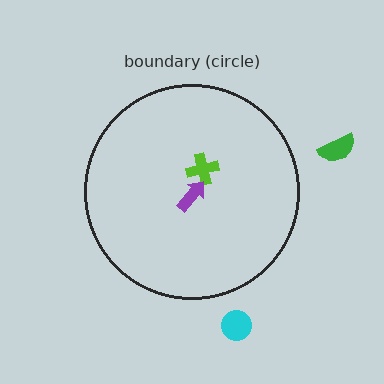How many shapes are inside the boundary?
2 inside, 2 outside.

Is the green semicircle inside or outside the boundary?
Outside.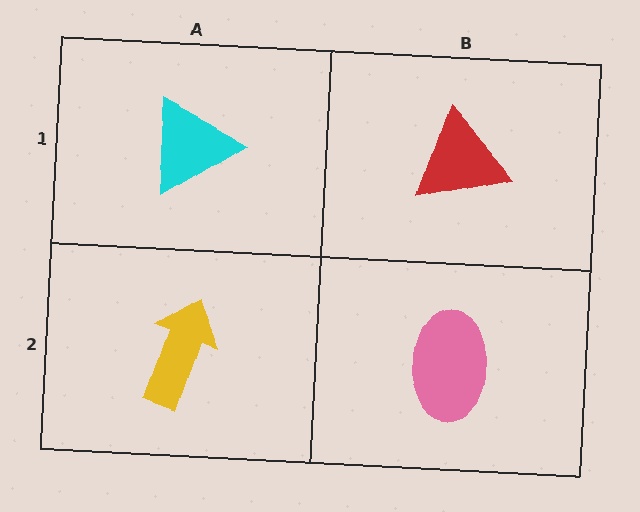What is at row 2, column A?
A yellow arrow.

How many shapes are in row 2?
2 shapes.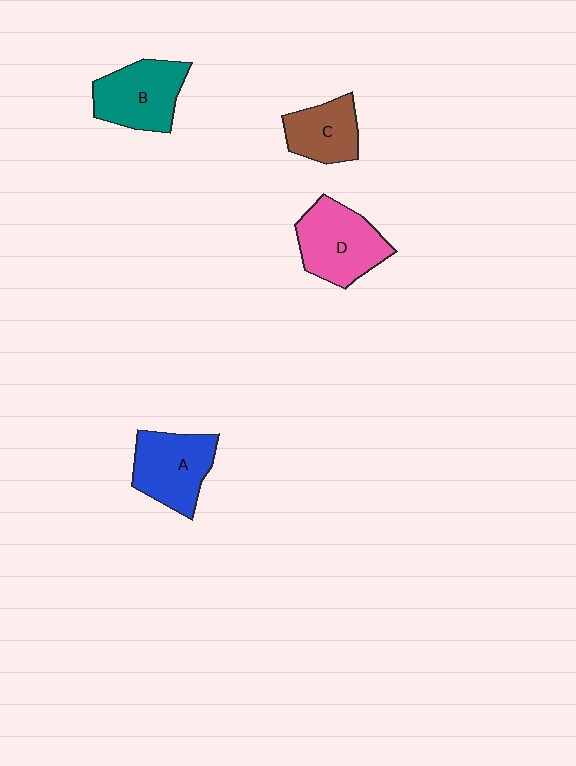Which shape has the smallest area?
Shape C (brown).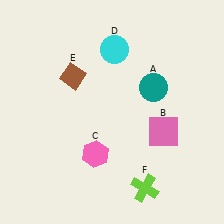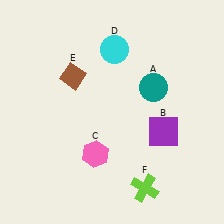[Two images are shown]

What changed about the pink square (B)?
In Image 1, B is pink. In Image 2, it changed to purple.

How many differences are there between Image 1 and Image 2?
There is 1 difference between the two images.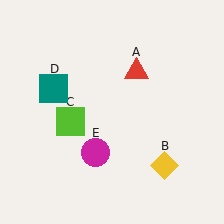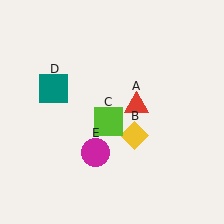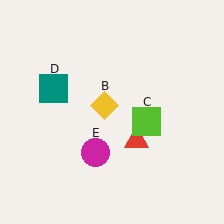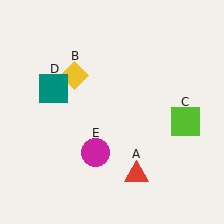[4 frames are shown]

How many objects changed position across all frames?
3 objects changed position: red triangle (object A), yellow diamond (object B), lime square (object C).